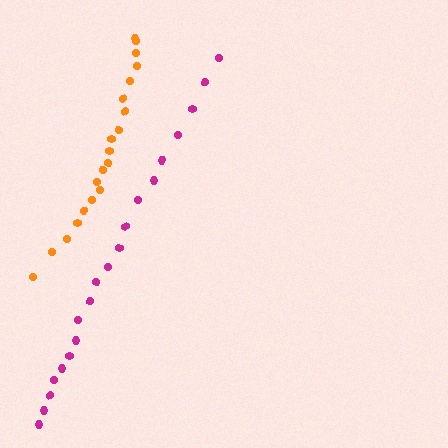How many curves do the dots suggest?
There are 2 distinct paths.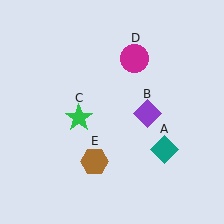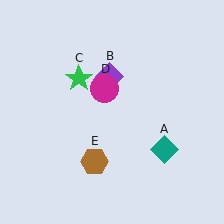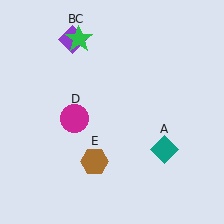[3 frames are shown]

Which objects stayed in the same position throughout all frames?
Teal diamond (object A) and brown hexagon (object E) remained stationary.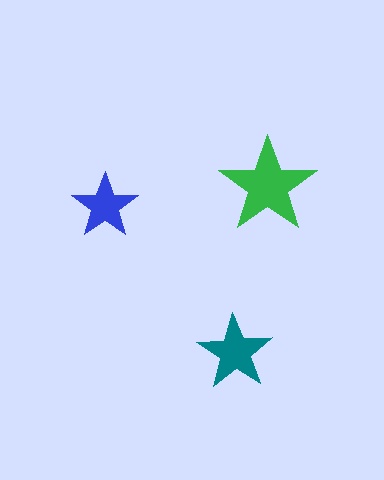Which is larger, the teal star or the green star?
The green one.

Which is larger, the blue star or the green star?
The green one.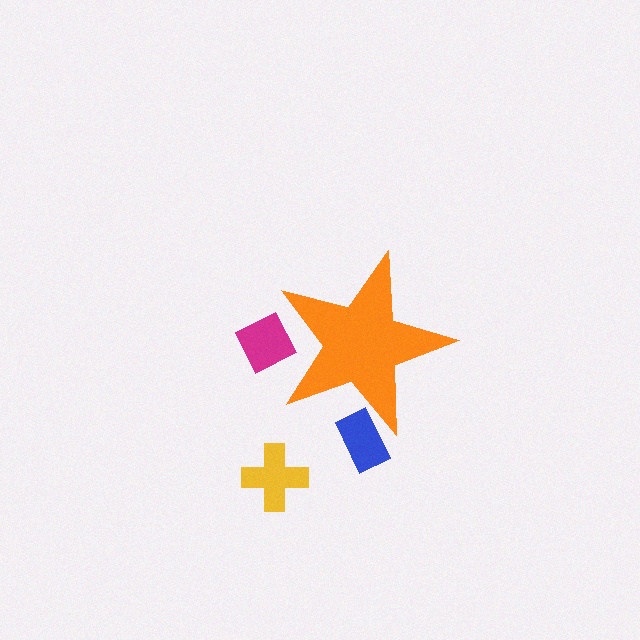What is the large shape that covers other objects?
An orange star.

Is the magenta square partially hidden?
Yes, the magenta square is partially hidden behind the orange star.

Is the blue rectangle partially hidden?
Yes, the blue rectangle is partially hidden behind the orange star.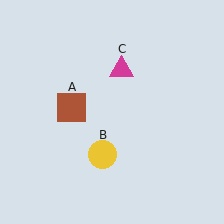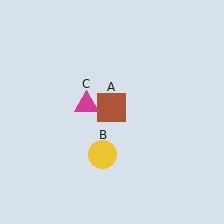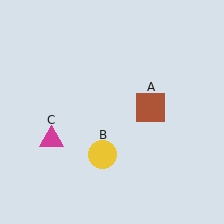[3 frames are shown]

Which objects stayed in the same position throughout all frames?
Yellow circle (object B) remained stationary.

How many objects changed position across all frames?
2 objects changed position: brown square (object A), magenta triangle (object C).